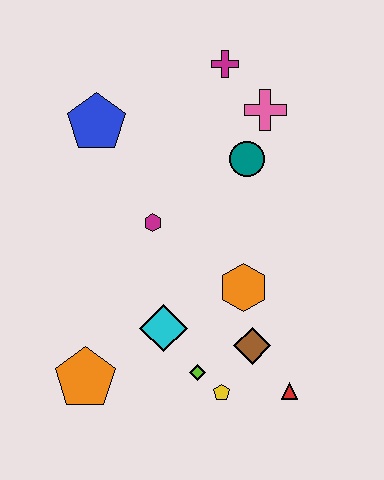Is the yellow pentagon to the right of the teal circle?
No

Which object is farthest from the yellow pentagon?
The magenta cross is farthest from the yellow pentagon.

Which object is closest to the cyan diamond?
The lime diamond is closest to the cyan diamond.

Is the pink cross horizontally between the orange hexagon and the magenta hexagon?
No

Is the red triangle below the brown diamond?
Yes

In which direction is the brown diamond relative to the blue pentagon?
The brown diamond is below the blue pentagon.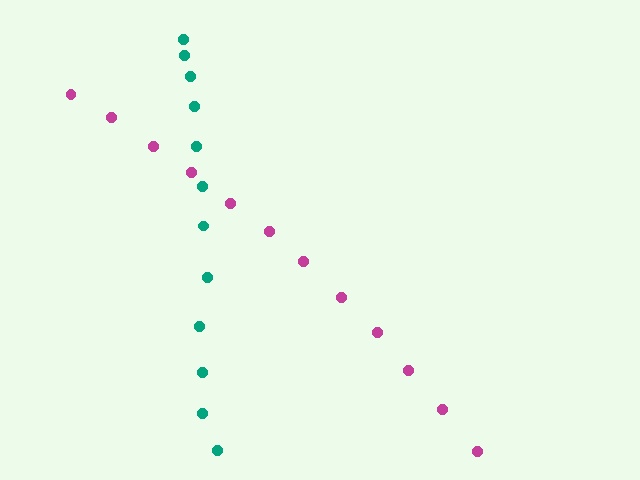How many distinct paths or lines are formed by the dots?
There are 2 distinct paths.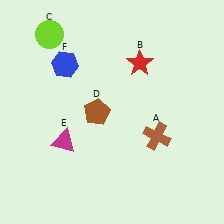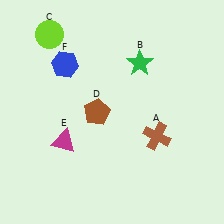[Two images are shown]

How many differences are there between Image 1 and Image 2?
There is 1 difference between the two images.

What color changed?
The star (B) changed from red in Image 1 to green in Image 2.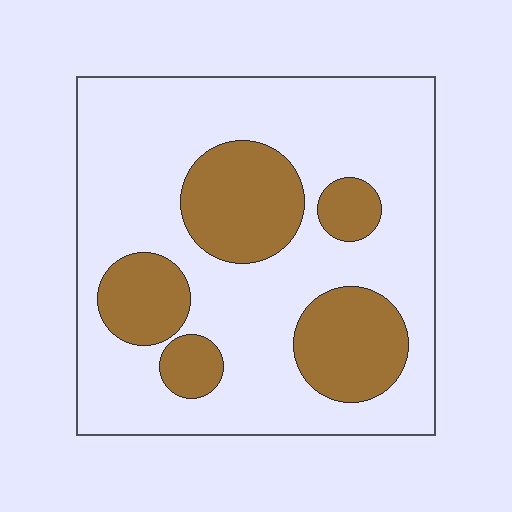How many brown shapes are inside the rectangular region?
5.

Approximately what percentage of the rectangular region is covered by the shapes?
Approximately 30%.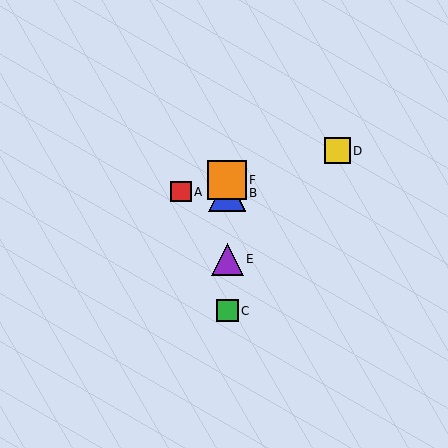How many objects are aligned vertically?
4 objects (B, C, E, F) are aligned vertically.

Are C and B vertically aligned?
Yes, both are at x≈227.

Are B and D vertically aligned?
No, B is at x≈227 and D is at x≈337.